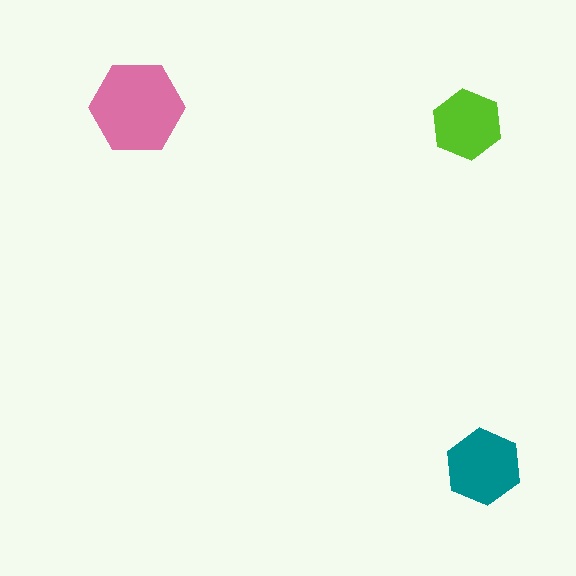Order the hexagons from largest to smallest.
the pink one, the teal one, the lime one.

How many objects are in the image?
There are 3 objects in the image.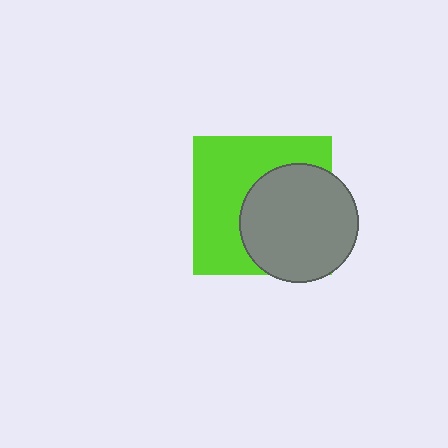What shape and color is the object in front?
The object in front is a gray circle.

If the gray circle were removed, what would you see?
You would see the complete lime square.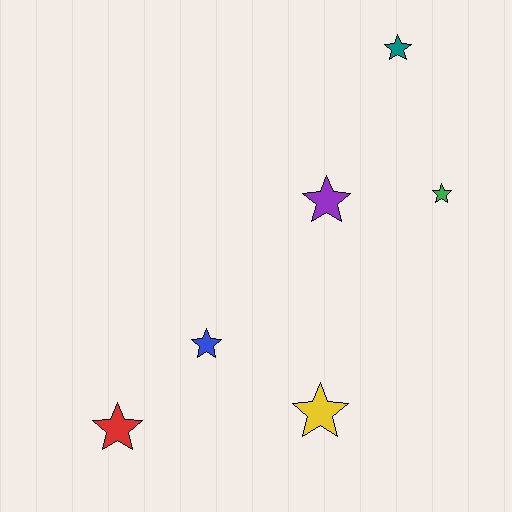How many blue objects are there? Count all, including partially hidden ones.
There is 1 blue object.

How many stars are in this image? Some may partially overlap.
There are 6 stars.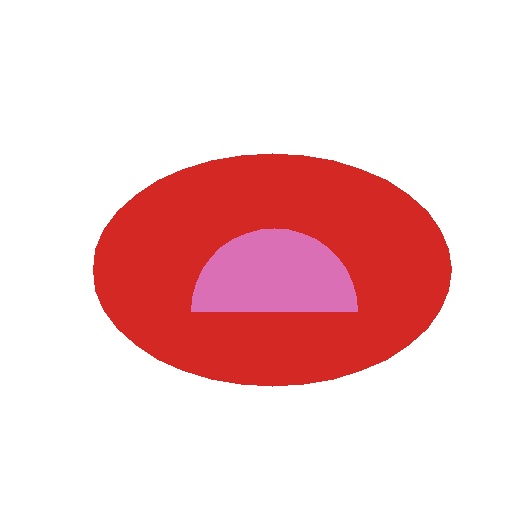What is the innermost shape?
The pink semicircle.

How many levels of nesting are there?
2.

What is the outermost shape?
The red ellipse.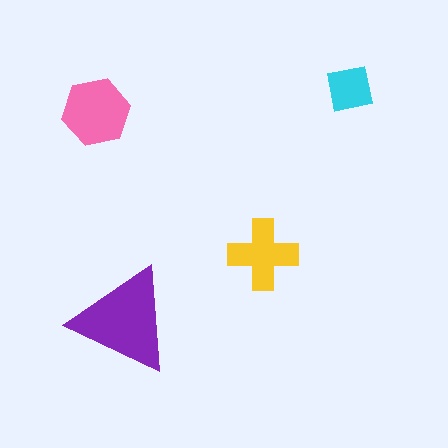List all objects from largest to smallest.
The purple triangle, the pink hexagon, the yellow cross, the cyan square.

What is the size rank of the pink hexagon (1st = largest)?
2nd.